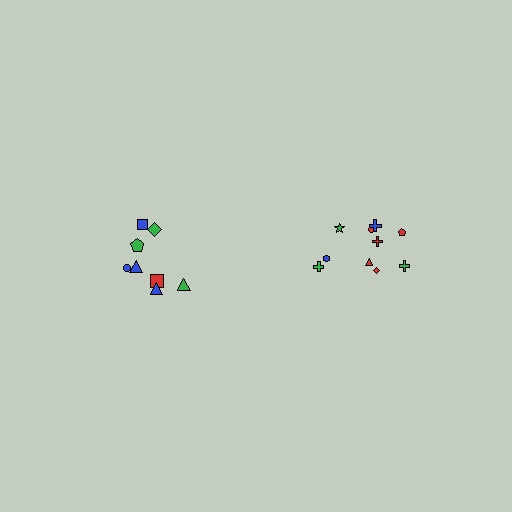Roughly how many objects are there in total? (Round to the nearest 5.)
Roughly 20 objects in total.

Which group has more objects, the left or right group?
The right group.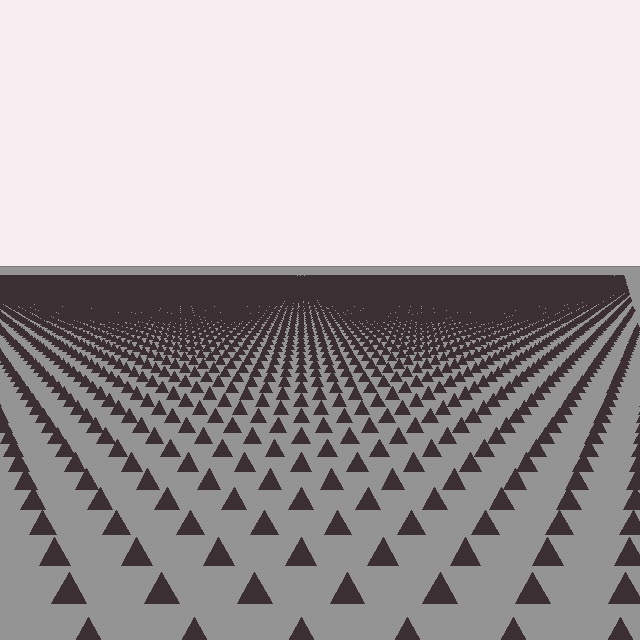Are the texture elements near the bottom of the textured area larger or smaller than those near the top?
Larger. Near the bottom, elements are closer to the viewer and appear at a bigger on-screen size.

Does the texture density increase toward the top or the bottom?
Density increases toward the top.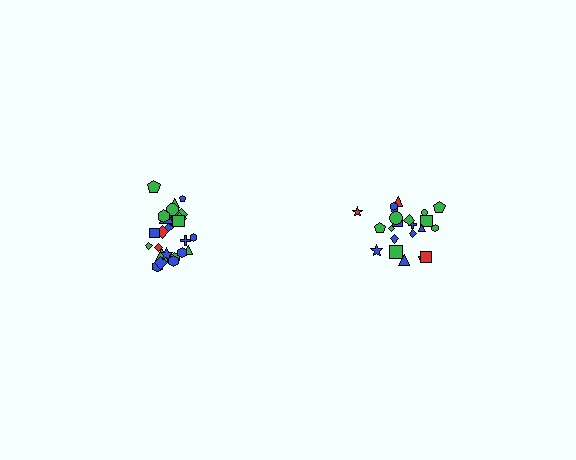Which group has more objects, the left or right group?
The left group.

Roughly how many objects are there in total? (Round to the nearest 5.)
Roughly 45 objects in total.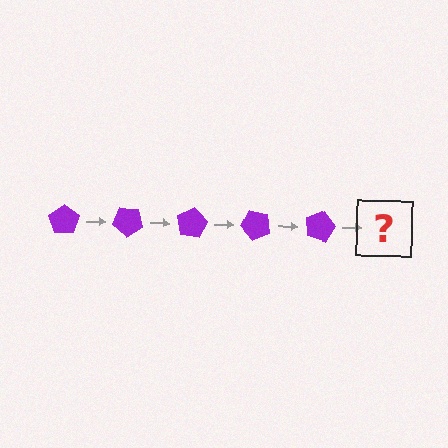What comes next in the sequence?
The next element should be a purple pentagon rotated 200 degrees.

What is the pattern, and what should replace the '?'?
The pattern is that the pentagon rotates 40 degrees each step. The '?' should be a purple pentagon rotated 200 degrees.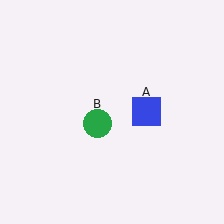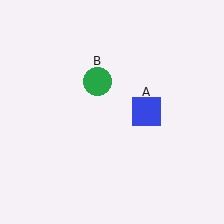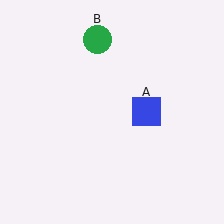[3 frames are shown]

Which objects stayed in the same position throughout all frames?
Blue square (object A) remained stationary.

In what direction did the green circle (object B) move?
The green circle (object B) moved up.